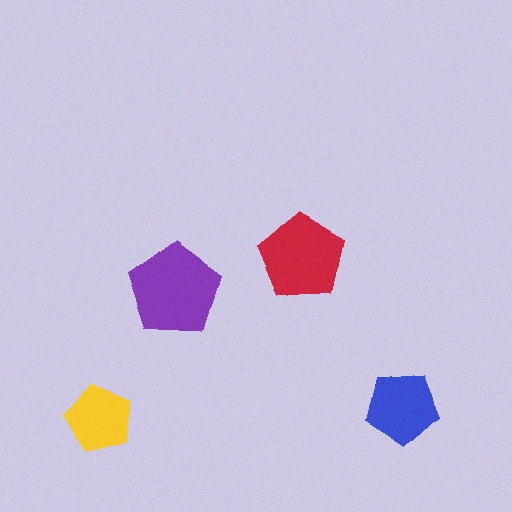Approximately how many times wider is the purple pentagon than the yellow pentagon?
About 1.5 times wider.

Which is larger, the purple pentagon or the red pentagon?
The purple one.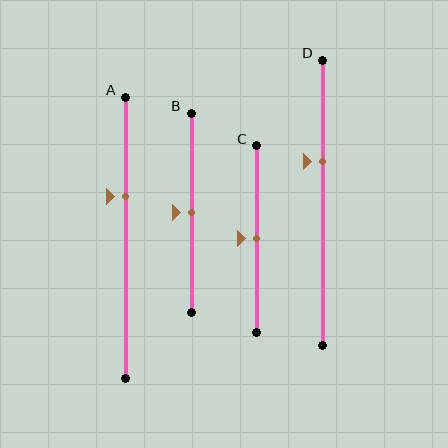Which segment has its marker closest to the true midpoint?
Segment B has its marker closest to the true midpoint.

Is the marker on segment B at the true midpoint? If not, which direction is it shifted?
Yes, the marker on segment B is at the true midpoint.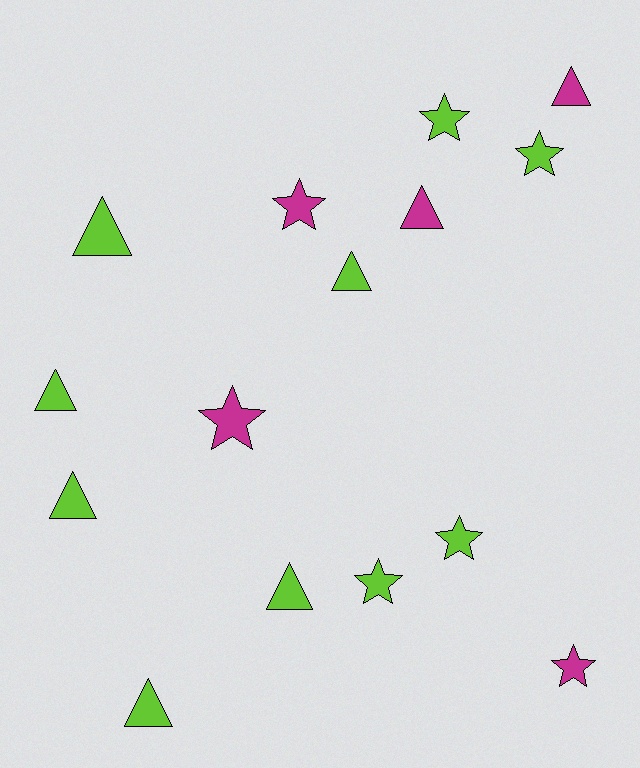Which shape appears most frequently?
Triangle, with 8 objects.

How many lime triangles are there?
There are 6 lime triangles.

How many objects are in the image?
There are 15 objects.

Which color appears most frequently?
Lime, with 10 objects.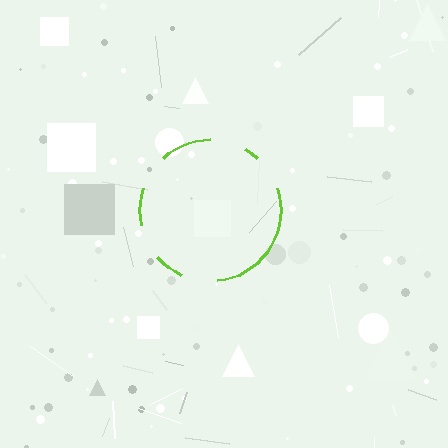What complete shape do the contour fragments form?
The contour fragments form a circle.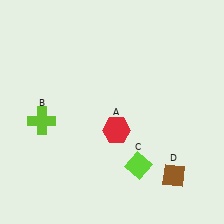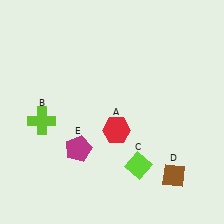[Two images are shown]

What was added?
A magenta pentagon (E) was added in Image 2.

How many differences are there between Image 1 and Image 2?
There is 1 difference between the two images.